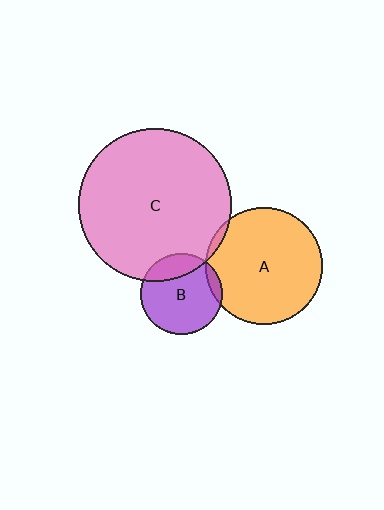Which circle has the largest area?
Circle C (pink).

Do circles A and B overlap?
Yes.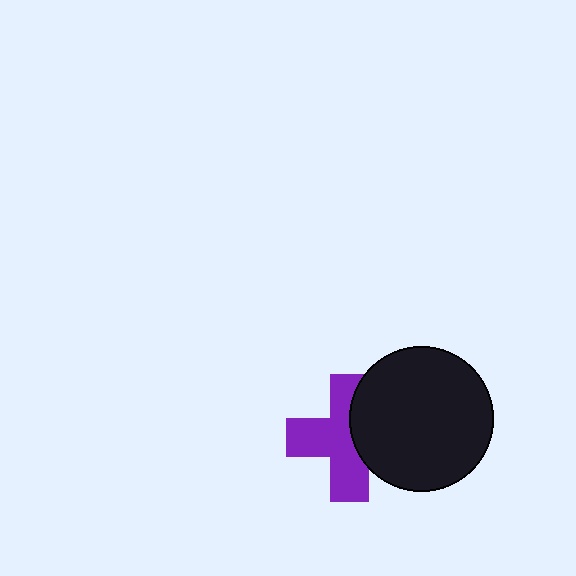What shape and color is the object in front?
The object in front is a black circle.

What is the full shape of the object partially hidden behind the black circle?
The partially hidden object is a purple cross.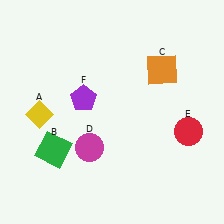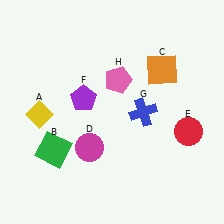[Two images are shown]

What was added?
A blue cross (G), a pink pentagon (H) were added in Image 2.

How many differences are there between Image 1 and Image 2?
There are 2 differences between the two images.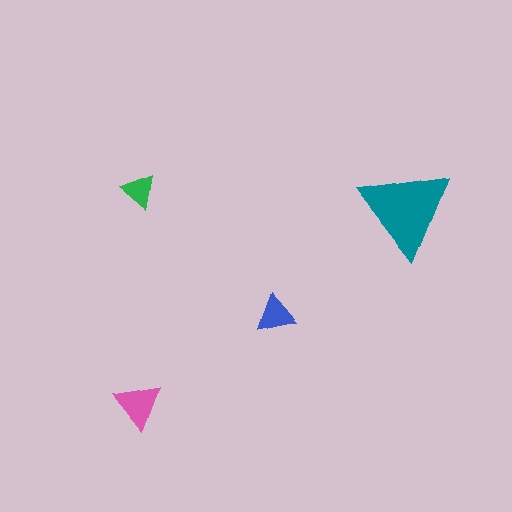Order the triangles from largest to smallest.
the teal one, the pink one, the blue one, the green one.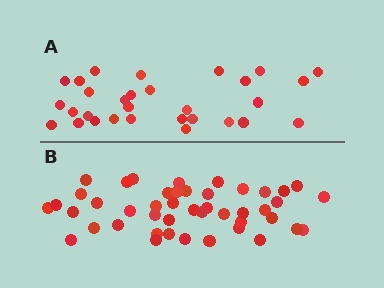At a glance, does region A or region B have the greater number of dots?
Region B (the bottom region) has more dots.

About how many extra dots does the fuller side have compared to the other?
Region B has approximately 15 more dots than region A.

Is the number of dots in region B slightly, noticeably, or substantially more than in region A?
Region B has substantially more. The ratio is roughly 1.5 to 1.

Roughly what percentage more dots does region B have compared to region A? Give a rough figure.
About 50% more.